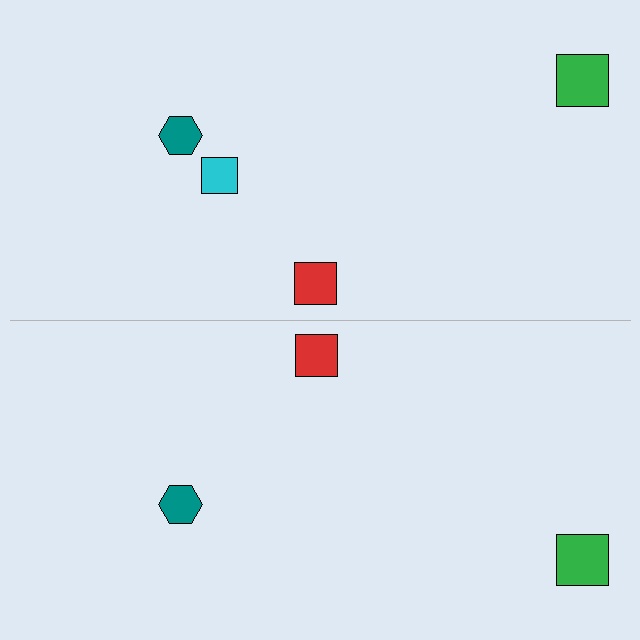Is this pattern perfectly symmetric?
No, the pattern is not perfectly symmetric. A cyan square is missing from the bottom side.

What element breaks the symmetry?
A cyan square is missing from the bottom side.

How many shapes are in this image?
There are 7 shapes in this image.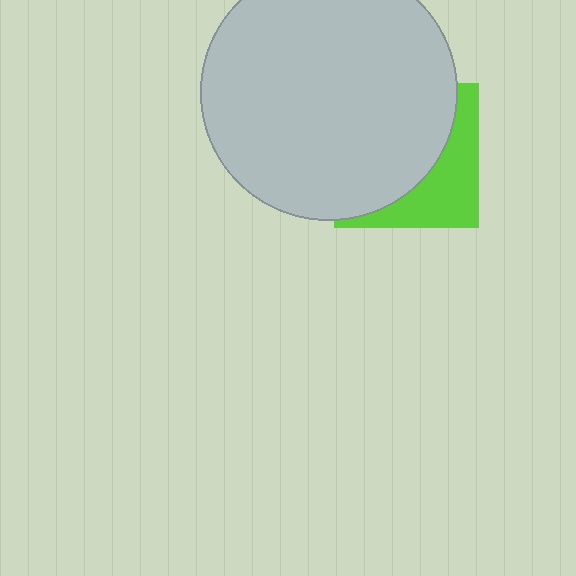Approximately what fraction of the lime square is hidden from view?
Roughly 64% of the lime square is hidden behind the light gray circle.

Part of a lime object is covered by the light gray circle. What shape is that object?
It is a square.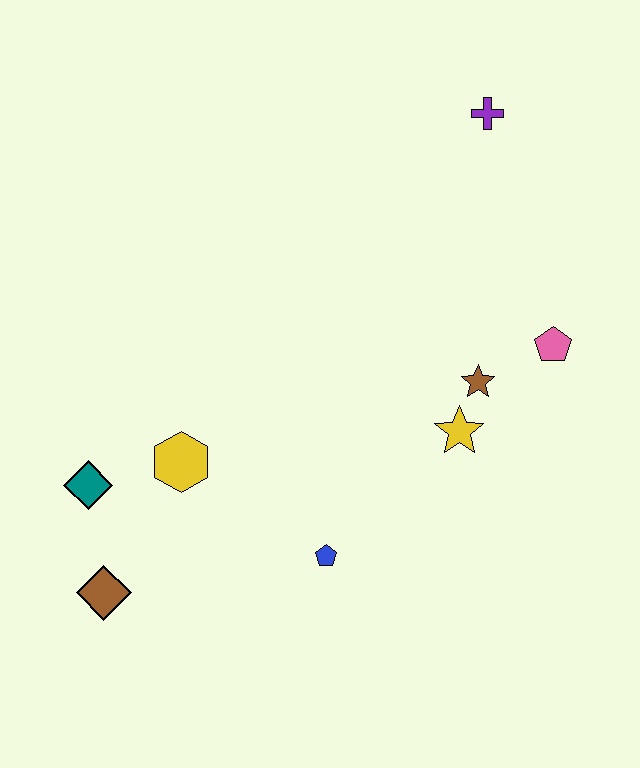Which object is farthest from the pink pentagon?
The brown diamond is farthest from the pink pentagon.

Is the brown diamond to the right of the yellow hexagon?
No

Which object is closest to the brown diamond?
The teal diamond is closest to the brown diamond.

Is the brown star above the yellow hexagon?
Yes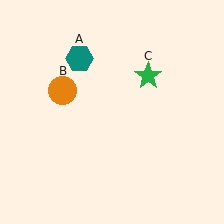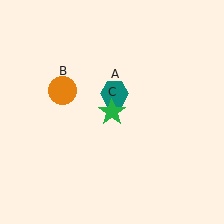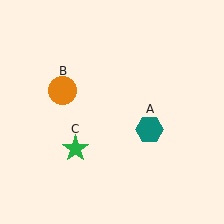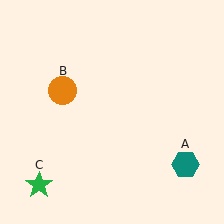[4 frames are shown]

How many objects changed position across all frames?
2 objects changed position: teal hexagon (object A), green star (object C).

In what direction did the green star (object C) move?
The green star (object C) moved down and to the left.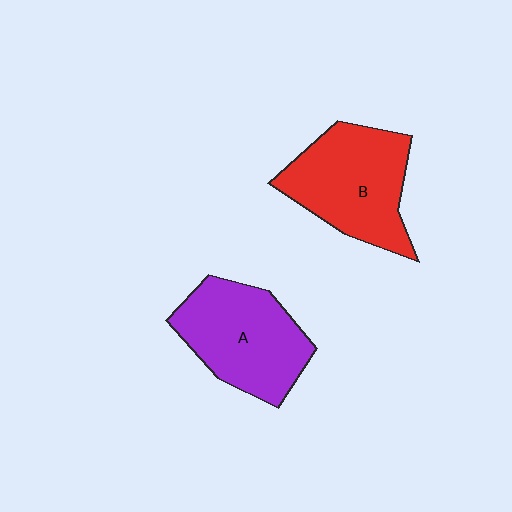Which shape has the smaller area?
Shape A (purple).